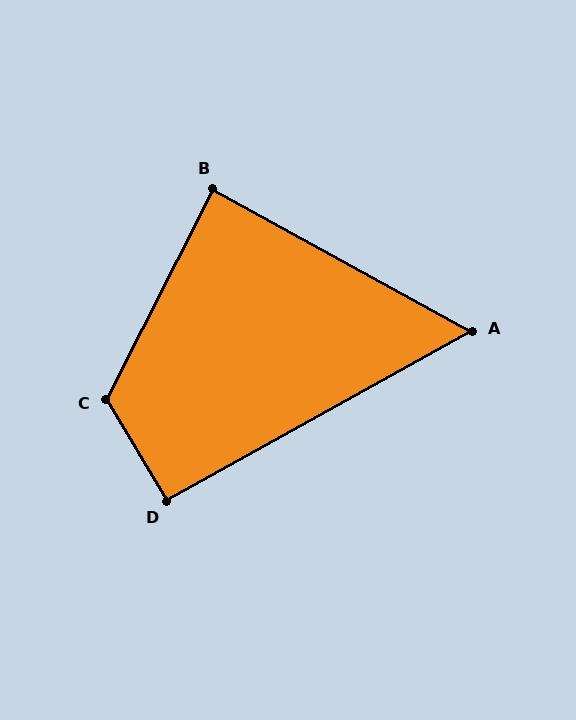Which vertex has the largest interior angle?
C, at approximately 122 degrees.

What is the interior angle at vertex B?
Approximately 88 degrees (approximately right).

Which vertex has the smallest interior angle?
A, at approximately 58 degrees.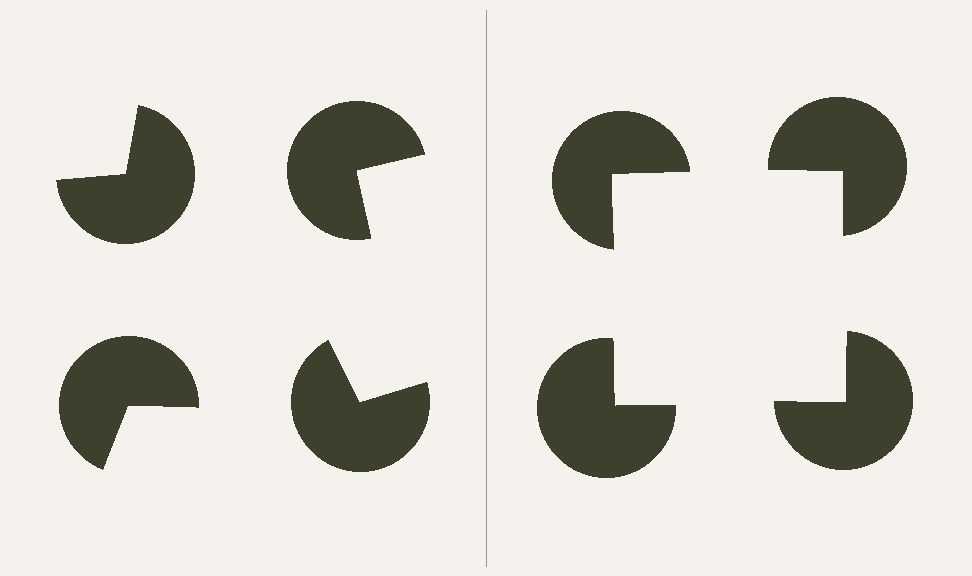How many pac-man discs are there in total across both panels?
8 — 4 on each side.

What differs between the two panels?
The pac-man discs are positioned identically on both sides; only the wedge orientations differ. On the right they align to a square; on the left they are misaligned.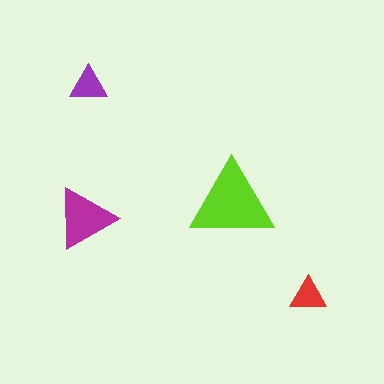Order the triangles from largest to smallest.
the lime one, the magenta one, the purple one, the red one.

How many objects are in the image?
There are 4 objects in the image.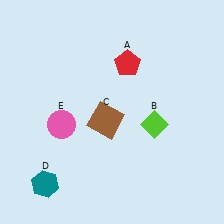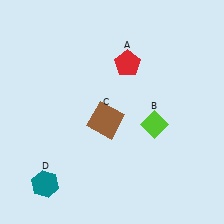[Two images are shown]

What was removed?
The pink circle (E) was removed in Image 2.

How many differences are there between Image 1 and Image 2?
There is 1 difference between the two images.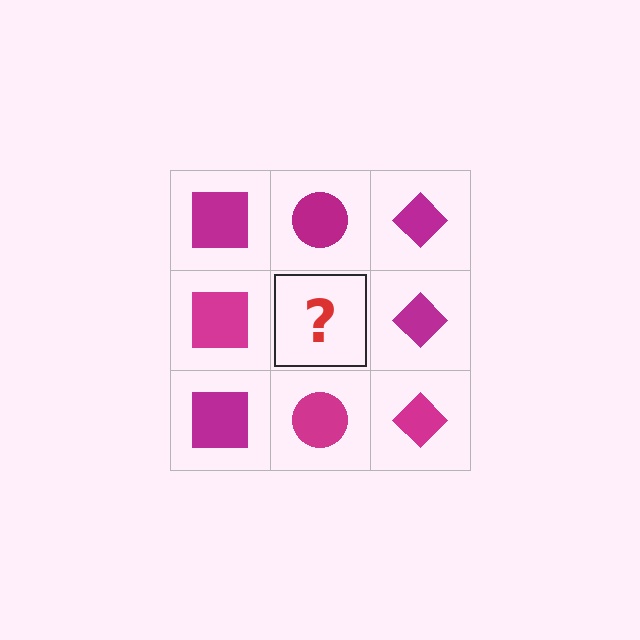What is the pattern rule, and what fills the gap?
The rule is that each column has a consistent shape. The gap should be filled with a magenta circle.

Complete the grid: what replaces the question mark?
The question mark should be replaced with a magenta circle.